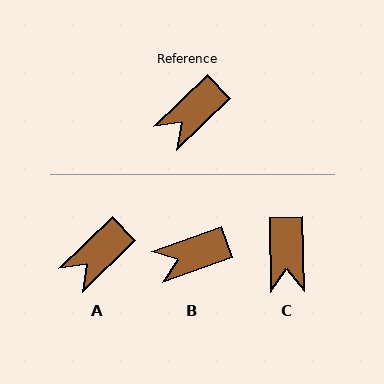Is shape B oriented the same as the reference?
No, it is off by about 24 degrees.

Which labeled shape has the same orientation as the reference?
A.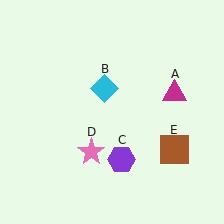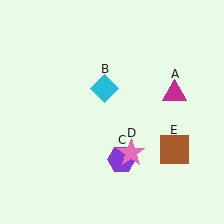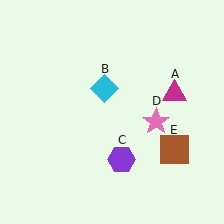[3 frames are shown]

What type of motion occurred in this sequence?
The pink star (object D) rotated counterclockwise around the center of the scene.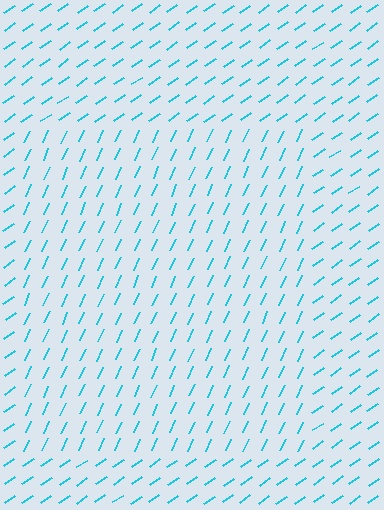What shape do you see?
I see a rectangle.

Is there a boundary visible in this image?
Yes, there is a texture boundary formed by a change in line orientation.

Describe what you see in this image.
The image is filled with small cyan line segments. A rectangle region in the image has lines oriented differently from the surrounding lines, creating a visible texture boundary.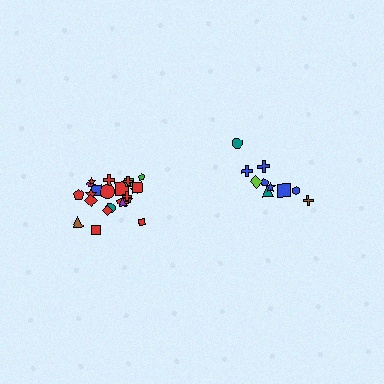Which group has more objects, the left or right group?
The left group.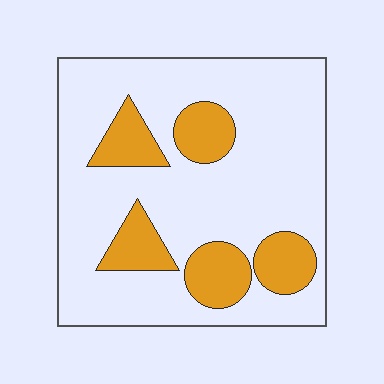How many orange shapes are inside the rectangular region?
5.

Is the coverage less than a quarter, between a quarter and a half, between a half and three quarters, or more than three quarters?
Less than a quarter.